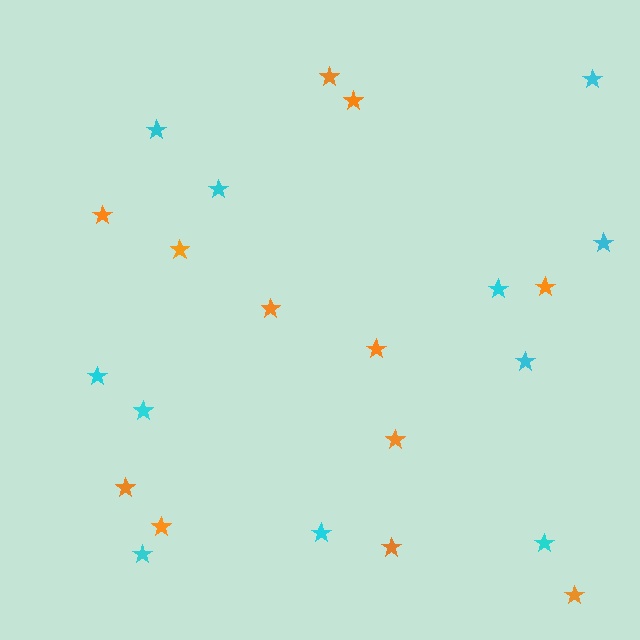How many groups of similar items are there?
There are 2 groups: one group of cyan stars (11) and one group of orange stars (12).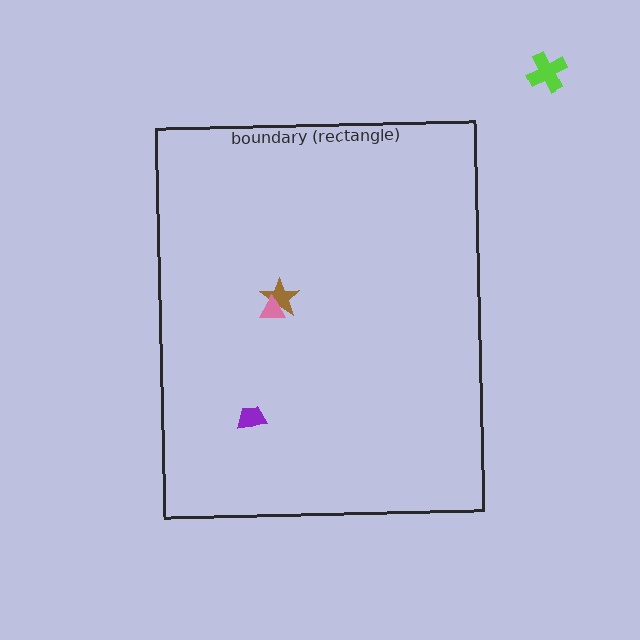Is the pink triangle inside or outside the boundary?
Inside.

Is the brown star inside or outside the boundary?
Inside.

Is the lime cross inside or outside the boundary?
Outside.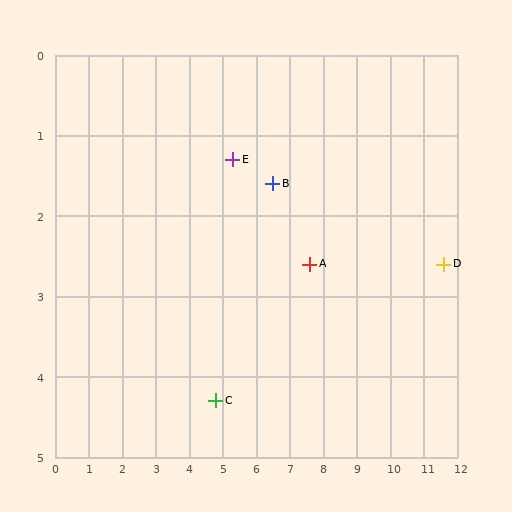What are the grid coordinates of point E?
Point E is at approximately (5.3, 1.3).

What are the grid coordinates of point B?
Point B is at approximately (6.5, 1.6).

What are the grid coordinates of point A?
Point A is at approximately (7.6, 2.6).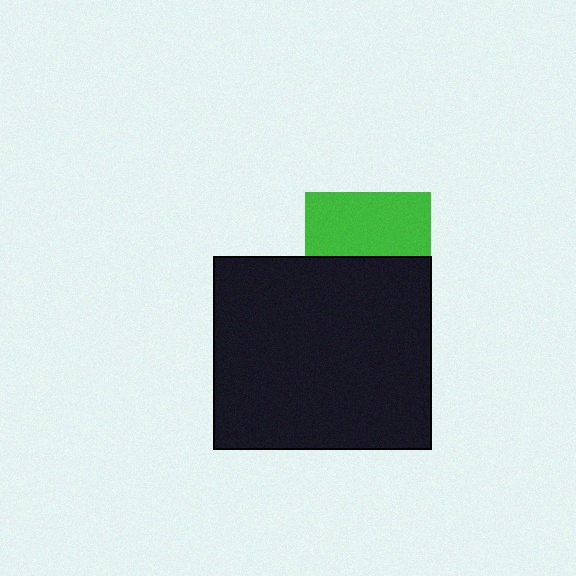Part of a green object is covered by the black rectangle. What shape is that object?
It is a square.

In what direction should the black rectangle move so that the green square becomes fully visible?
The black rectangle should move down. That is the shortest direction to clear the overlap and leave the green square fully visible.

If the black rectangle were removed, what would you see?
You would see the complete green square.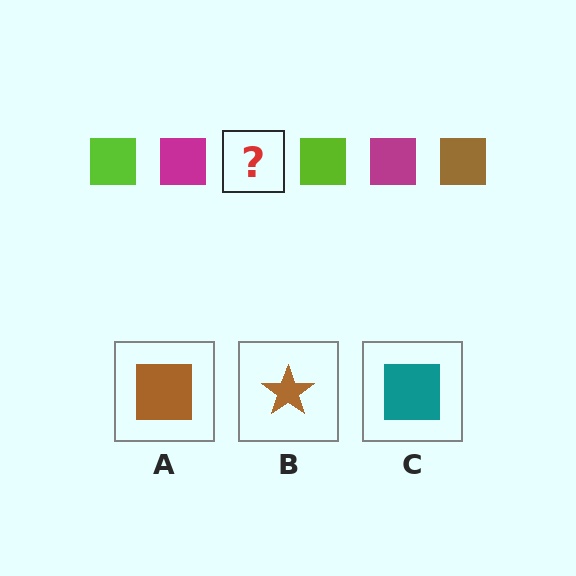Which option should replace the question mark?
Option A.